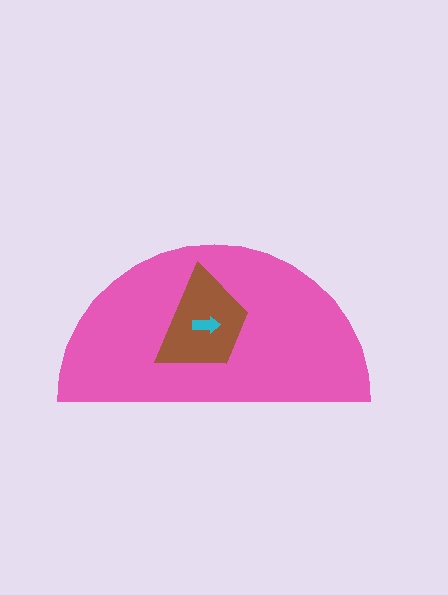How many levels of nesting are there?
3.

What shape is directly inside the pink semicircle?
The brown trapezoid.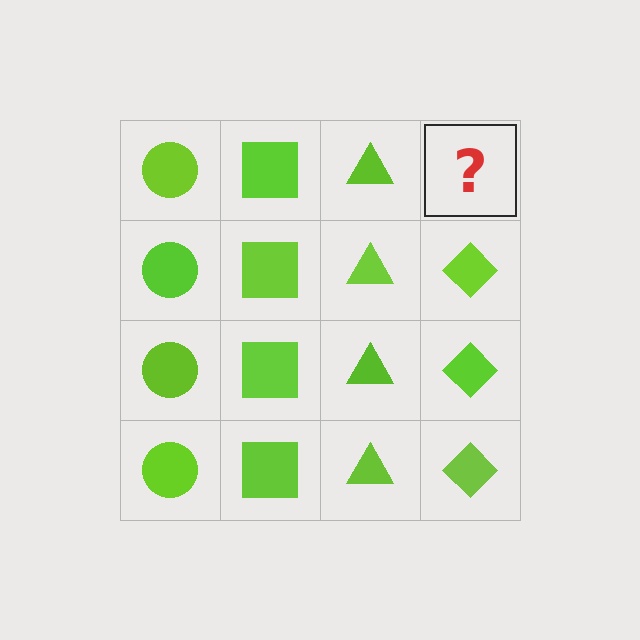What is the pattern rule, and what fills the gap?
The rule is that each column has a consistent shape. The gap should be filled with a lime diamond.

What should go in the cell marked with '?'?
The missing cell should contain a lime diamond.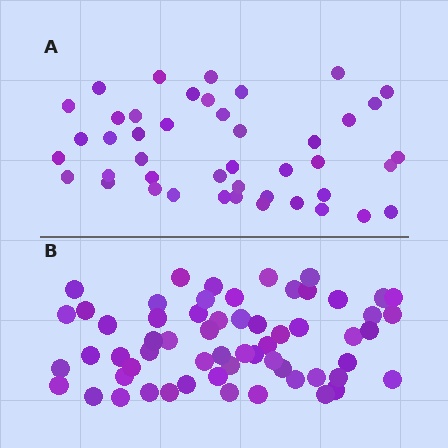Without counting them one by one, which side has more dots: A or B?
Region B (the bottom region) has more dots.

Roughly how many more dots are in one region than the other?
Region B has approximately 15 more dots than region A.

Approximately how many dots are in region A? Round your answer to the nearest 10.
About 40 dots. (The exact count is 44, which rounds to 40.)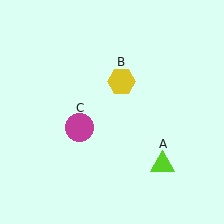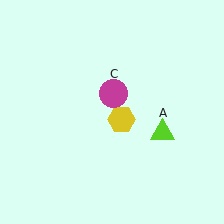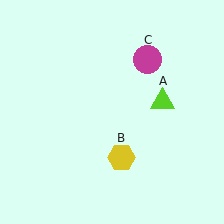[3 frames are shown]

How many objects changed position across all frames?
3 objects changed position: lime triangle (object A), yellow hexagon (object B), magenta circle (object C).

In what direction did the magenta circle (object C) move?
The magenta circle (object C) moved up and to the right.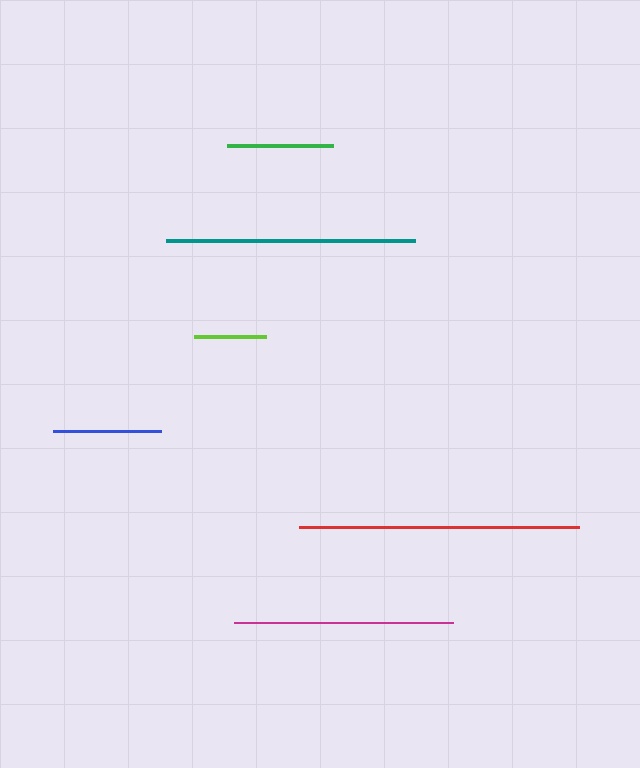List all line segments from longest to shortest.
From longest to shortest: red, teal, magenta, blue, green, lime.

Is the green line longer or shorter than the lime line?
The green line is longer than the lime line.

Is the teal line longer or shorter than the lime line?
The teal line is longer than the lime line.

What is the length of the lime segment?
The lime segment is approximately 72 pixels long.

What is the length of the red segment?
The red segment is approximately 279 pixels long.